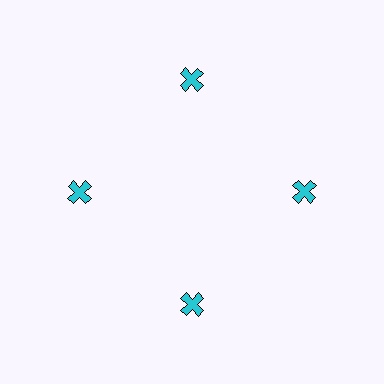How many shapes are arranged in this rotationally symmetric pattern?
There are 4 shapes, arranged in 4 groups of 1.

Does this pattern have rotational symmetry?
Yes, this pattern has 4-fold rotational symmetry. It looks the same after rotating 90 degrees around the center.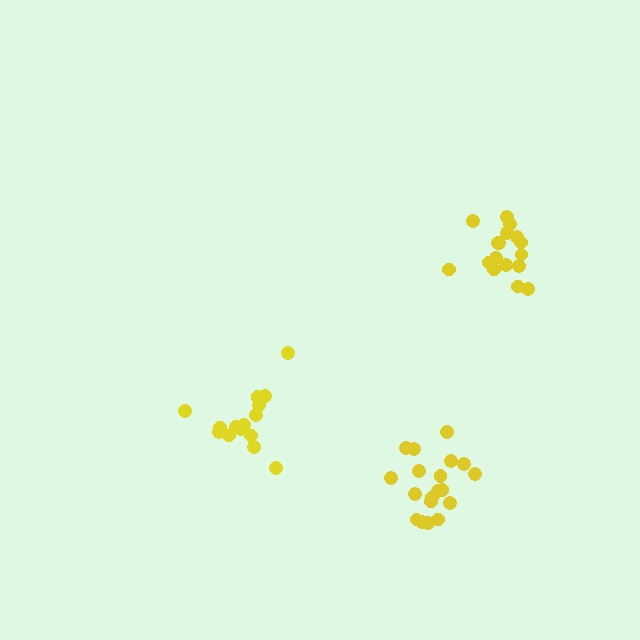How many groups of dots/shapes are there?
There are 3 groups.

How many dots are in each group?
Group 1: 17 dots, Group 2: 19 dots, Group 3: 15 dots (51 total).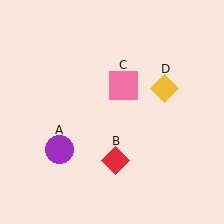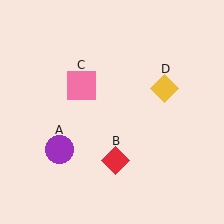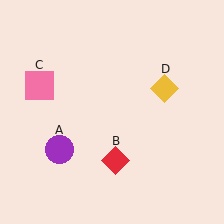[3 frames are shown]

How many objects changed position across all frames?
1 object changed position: pink square (object C).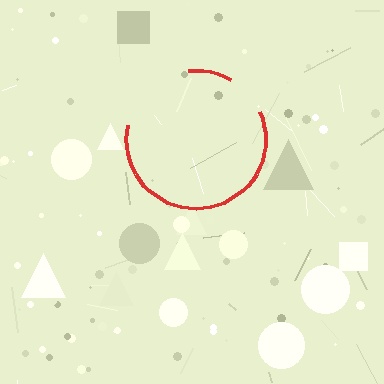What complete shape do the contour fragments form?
The contour fragments form a circle.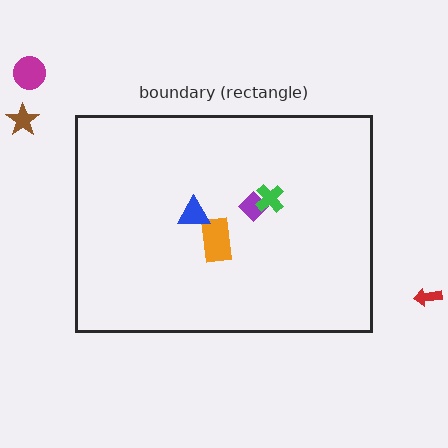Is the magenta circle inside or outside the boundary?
Outside.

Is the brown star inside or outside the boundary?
Outside.